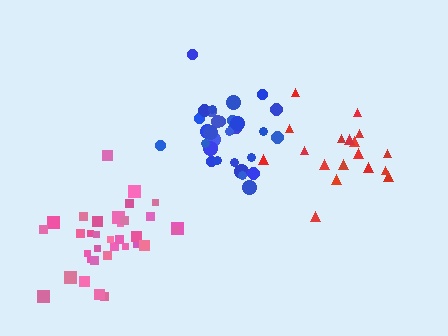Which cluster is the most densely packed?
Blue.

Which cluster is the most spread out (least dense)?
Red.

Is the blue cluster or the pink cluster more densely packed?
Blue.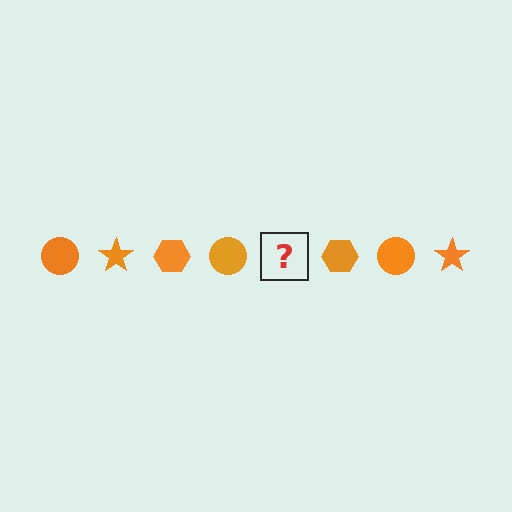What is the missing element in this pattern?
The missing element is an orange star.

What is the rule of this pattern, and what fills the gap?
The rule is that the pattern cycles through circle, star, hexagon shapes in orange. The gap should be filled with an orange star.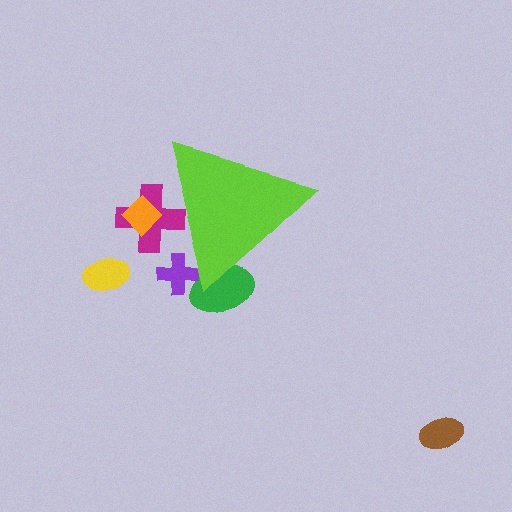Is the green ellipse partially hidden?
Yes, the green ellipse is partially hidden behind the lime triangle.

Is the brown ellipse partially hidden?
No, the brown ellipse is fully visible.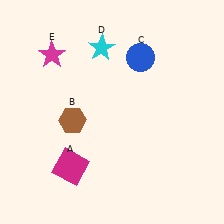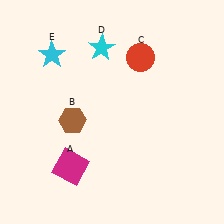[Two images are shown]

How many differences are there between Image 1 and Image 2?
There are 2 differences between the two images.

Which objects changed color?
C changed from blue to red. E changed from magenta to cyan.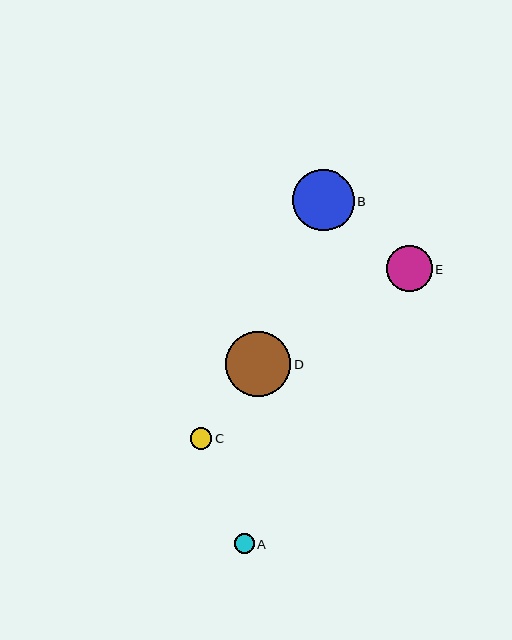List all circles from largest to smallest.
From largest to smallest: D, B, E, C, A.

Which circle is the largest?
Circle D is the largest with a size of approximately 65 pixels.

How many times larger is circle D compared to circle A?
Circle D is approximately 3.3 times the size of circle A.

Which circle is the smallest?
Circle A is the smallest with a size of approximately 20 pixels.